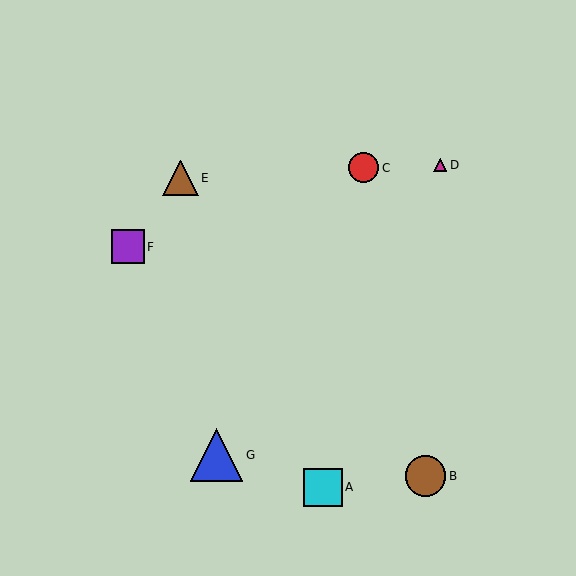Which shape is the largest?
The blue triangle (labeled G) is the largest.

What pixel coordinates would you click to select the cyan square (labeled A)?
Click at (323, 487) to select the cyan square A.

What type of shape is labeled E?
Shape E is a brown triangle.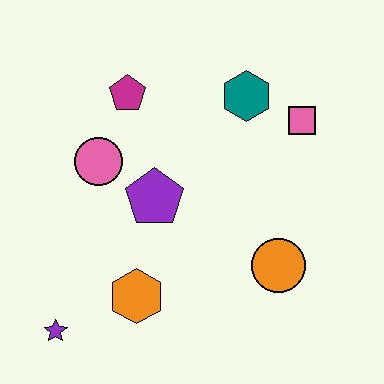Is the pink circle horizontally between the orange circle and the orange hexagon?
No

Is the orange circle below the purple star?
No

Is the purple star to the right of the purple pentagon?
No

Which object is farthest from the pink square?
The purple star is farthest from the pink square.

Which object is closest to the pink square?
The teal hexagon is closest to the pink square.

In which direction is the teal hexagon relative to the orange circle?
The teal hexagon is above the orange circle.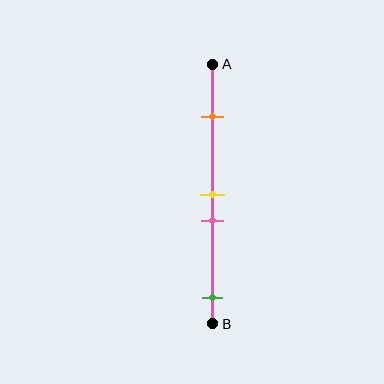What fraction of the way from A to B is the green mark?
The green mark is approximately 90% (0.9) of the way from A to B.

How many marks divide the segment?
There are 4 marks dividing the segment.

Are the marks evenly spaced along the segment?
No, the marks are not evenly spaced.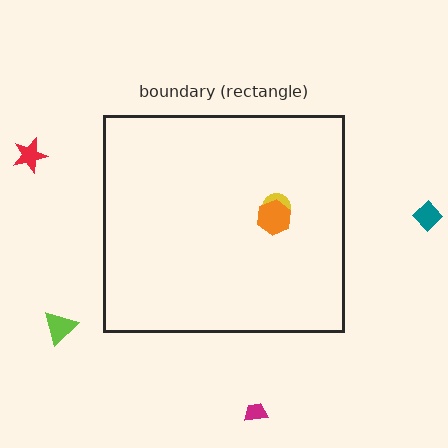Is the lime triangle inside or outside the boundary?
Outside.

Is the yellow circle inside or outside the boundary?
Inside.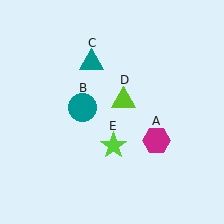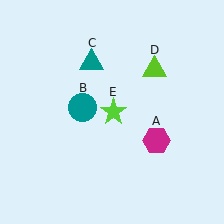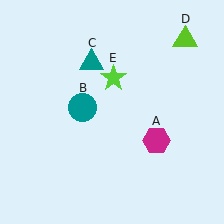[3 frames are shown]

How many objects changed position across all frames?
2 objects changed position: lime triangle (object D), lime star (object E).